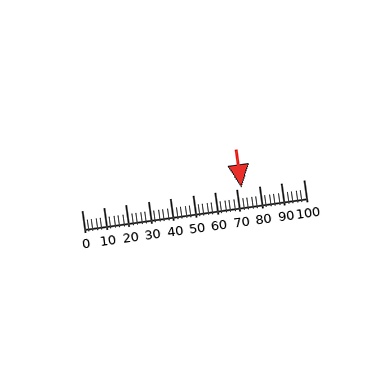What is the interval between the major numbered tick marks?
The major tick marks are spaced 10 units apart.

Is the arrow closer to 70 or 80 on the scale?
The arrow is closer to 70.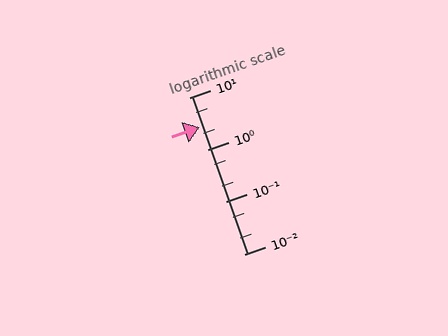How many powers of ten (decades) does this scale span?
The scale spans 3 decades, from 0.01 to 10.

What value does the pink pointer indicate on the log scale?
The pointer indicates approximately 2.7.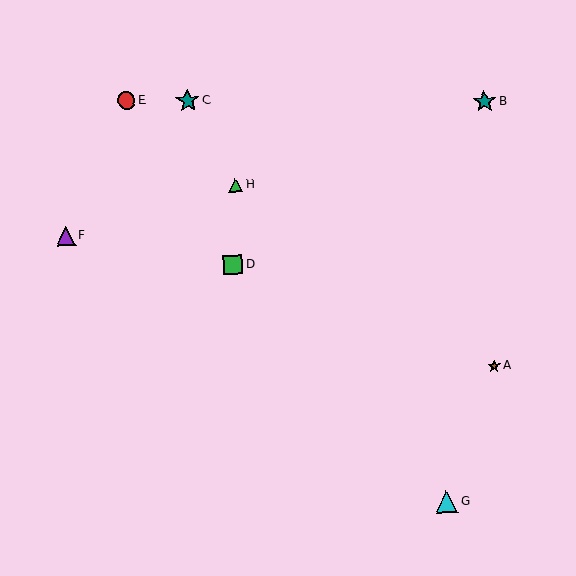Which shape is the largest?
The teal star (labeled C) is the largest.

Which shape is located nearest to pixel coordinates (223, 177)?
The green triangle (labeled H) at (236, 185) is nearest to that location.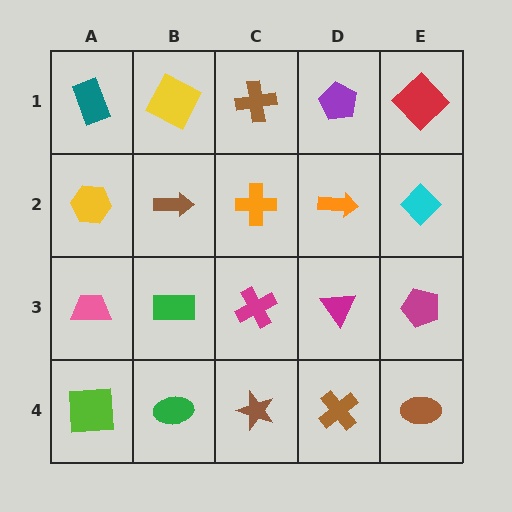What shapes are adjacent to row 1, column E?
A cyan diamond (row 2, column E), a purple pentagon (row 1, column D).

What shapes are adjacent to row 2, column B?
A yellow square (row 1, column B), a green rectangle (row 3, column B), a yellow hexagon (row 2, column A), an orange cross (row 2, column C).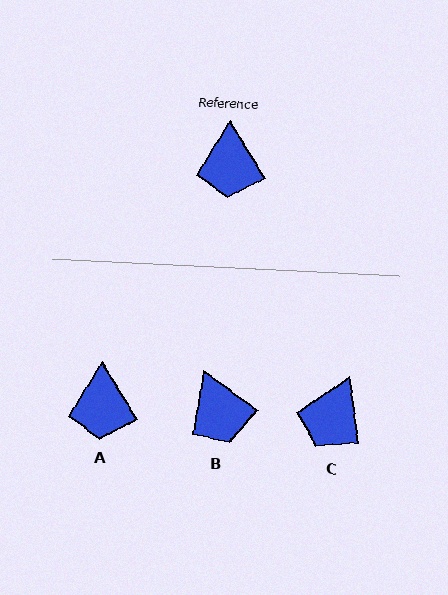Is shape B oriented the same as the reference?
No, it is off by about 22 degrees.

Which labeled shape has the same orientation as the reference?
A.